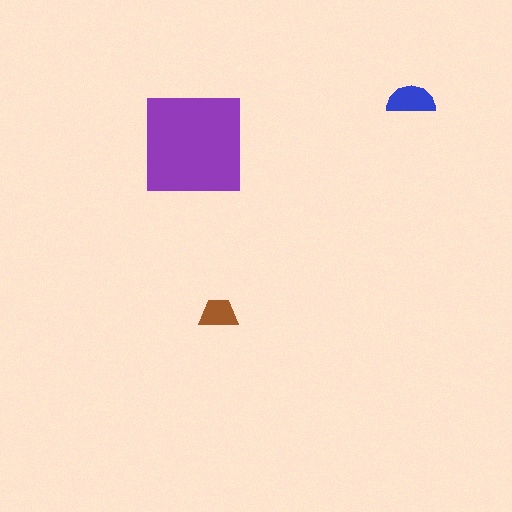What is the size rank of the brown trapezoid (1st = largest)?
3rd.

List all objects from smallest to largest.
The brown trapezoid, the blue semicircle, the purple square.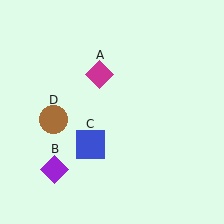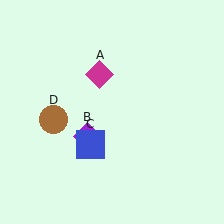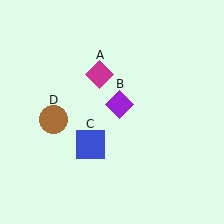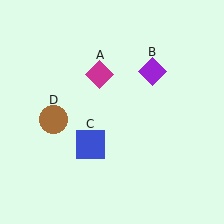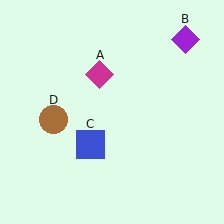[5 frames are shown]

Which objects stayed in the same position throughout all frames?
Magenta diamond (object A) and blue square (object C) and brown circle (object D) remained stationary.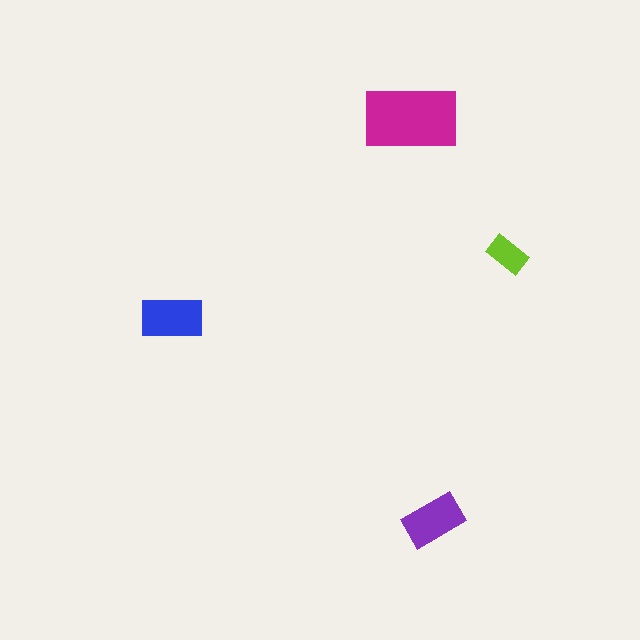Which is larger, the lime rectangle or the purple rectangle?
The purple one.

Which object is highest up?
The magenta rectangle is topmost.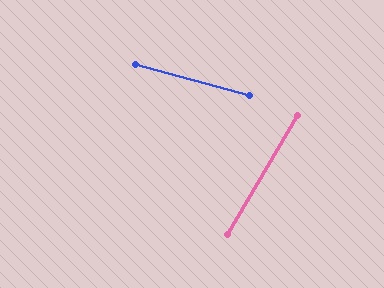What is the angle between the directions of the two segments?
Approximately 75 degrees.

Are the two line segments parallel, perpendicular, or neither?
Neither parallel nor perpendicular — they differ by about 75°.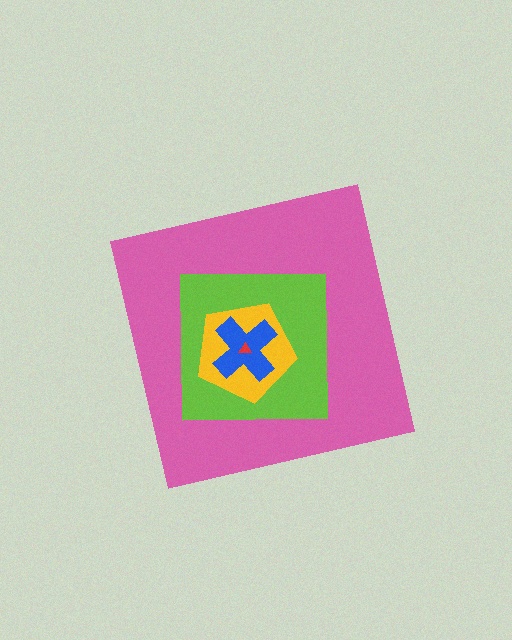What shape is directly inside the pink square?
The lime square.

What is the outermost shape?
The pink square.